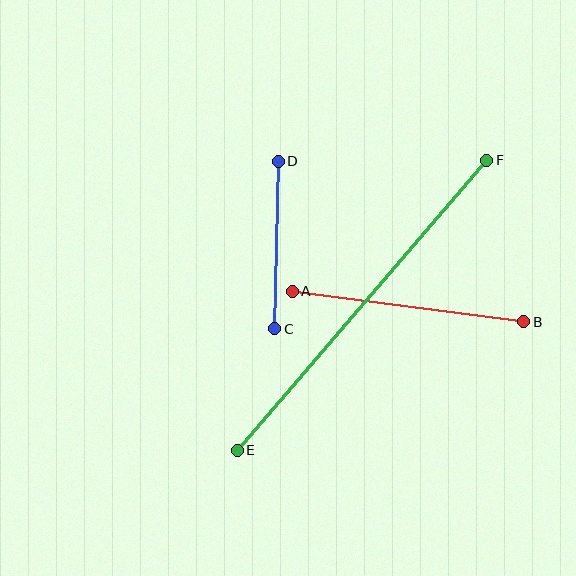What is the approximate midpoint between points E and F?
The midpoint is at approximately (362, 305) pixels.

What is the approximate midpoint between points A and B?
The midpoint is at approximately (408, 306) pixels.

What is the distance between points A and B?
The distance is approximately 233 pixels.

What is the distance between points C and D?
The distance is approximately 167 pixels.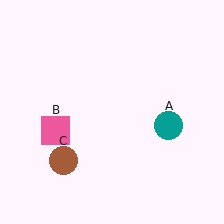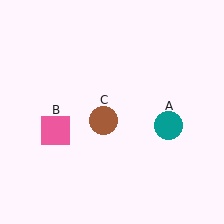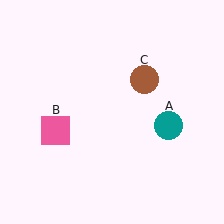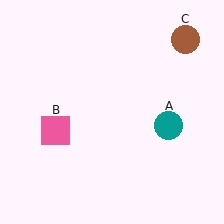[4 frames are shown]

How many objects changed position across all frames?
1 object changed position: brown circle (object C).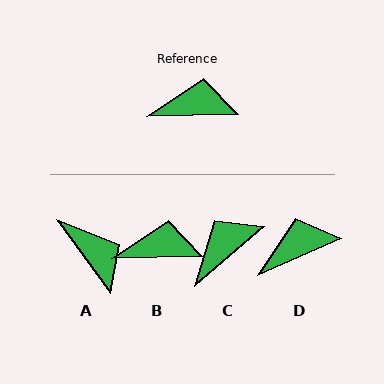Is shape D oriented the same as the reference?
No, it is off by about 23 degrees.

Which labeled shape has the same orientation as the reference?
B.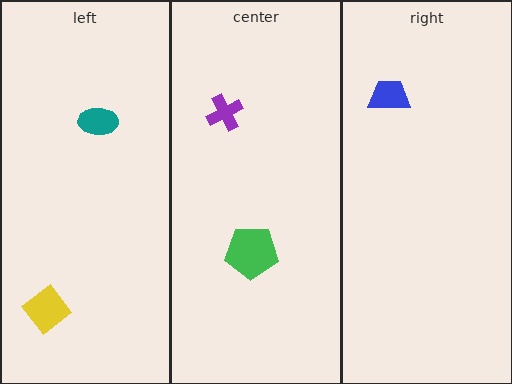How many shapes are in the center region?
2.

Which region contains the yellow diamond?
The left region.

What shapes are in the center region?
The purple cross, the green pentagon.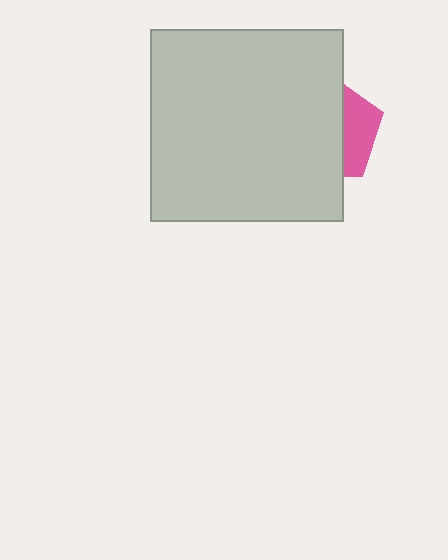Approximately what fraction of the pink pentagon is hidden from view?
Roughly 68% of the pink pentagon is hidden behind the light gray square.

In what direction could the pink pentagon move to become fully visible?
The pink pentagon could move right. That would shift it out from behind the light gray square entirely.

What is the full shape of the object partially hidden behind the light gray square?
The partially hidden object is a pink pentagon.